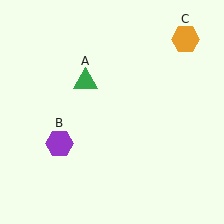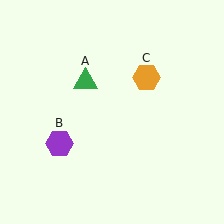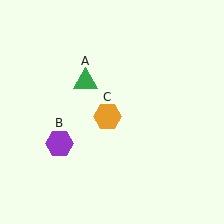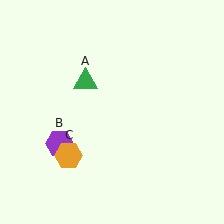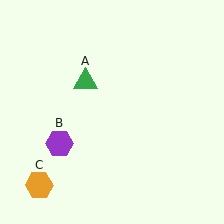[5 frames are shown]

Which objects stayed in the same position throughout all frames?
Green triangle (object A) and purple hexagon (object B) remained stationary.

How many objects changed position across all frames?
1 object changed position: orange hexagon (object C).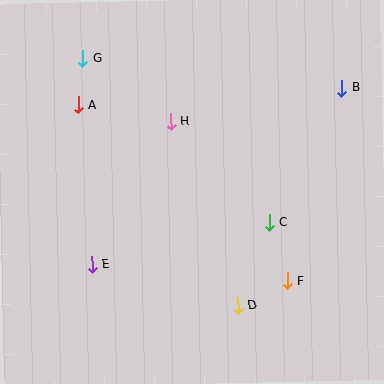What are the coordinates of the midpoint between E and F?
The midpoint between E and F is at (190, 273).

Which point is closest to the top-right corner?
Point B is closest to the top-right corner.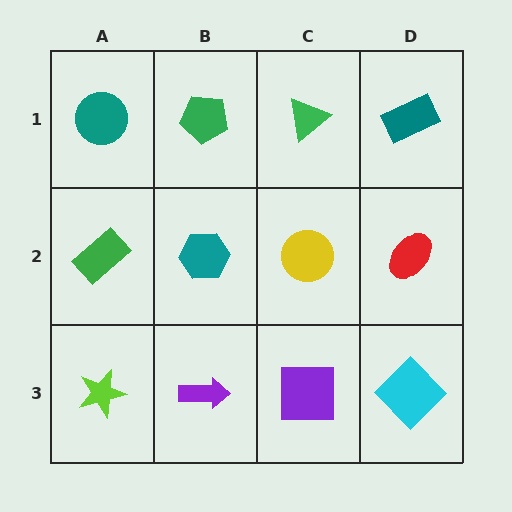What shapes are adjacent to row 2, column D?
A teal rectangle (row 1, column D), a cyan diamond (row 3, column D), a yellow circle (row 2, column C).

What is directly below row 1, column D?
A red ellipse.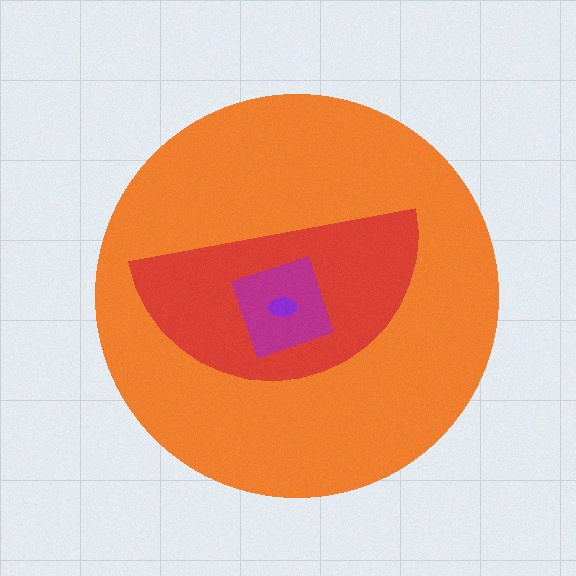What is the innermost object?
The purple ellipse.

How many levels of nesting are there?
4.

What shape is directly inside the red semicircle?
The magenta diamond.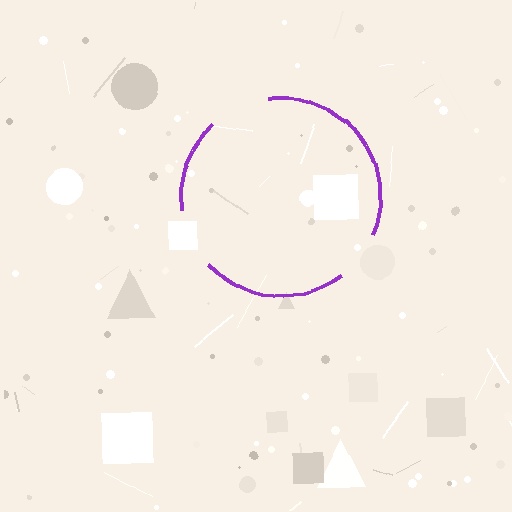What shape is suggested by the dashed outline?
The dashed outline suggests a circle.